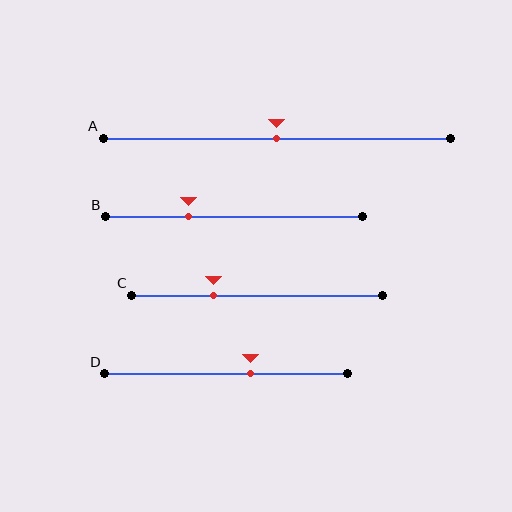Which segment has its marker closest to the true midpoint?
Segment A has its marker closest to the true midpoint.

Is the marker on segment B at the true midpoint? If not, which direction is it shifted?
No, the marker on segment B is shifted to the left by about 18% of the segment length.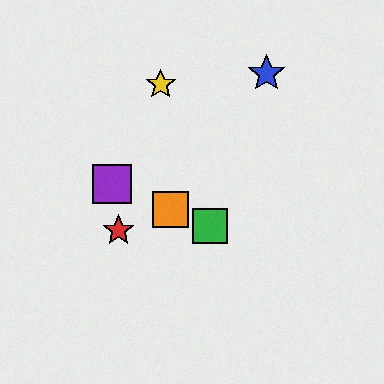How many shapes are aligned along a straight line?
3 shapes (the green square, the purple square, the orange square) are aligned along a straight line.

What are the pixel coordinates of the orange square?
The orange square is at (171, 209).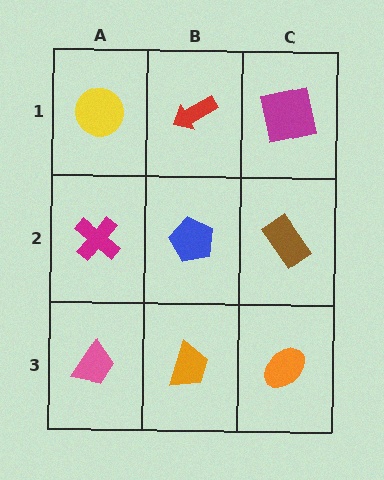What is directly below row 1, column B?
A blue pentagon.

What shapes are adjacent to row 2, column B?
A red arrow (row 1, column B), an orange trapezoid (row 3, column B), a magenta cross (row 2, column A), a brown rectangle (row 2, column C).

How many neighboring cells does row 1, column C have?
2.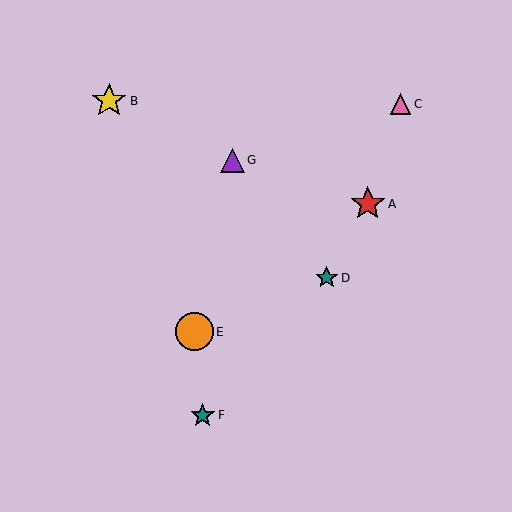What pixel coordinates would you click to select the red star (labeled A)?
Click at (368, 204) to select the red star A.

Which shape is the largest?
The orange circle (labeled E) is the largest.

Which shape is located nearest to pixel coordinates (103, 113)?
The yellow star (labeled B) at (109, 101) is nearest to that location.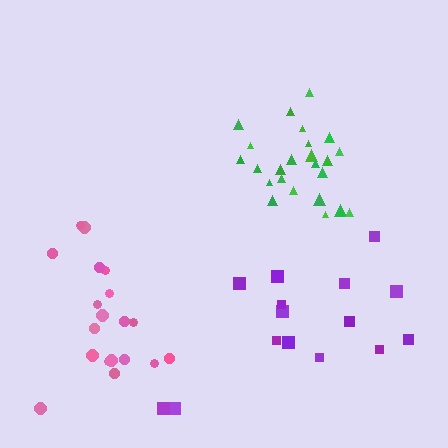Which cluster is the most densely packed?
Green.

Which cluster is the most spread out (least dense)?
Purple.